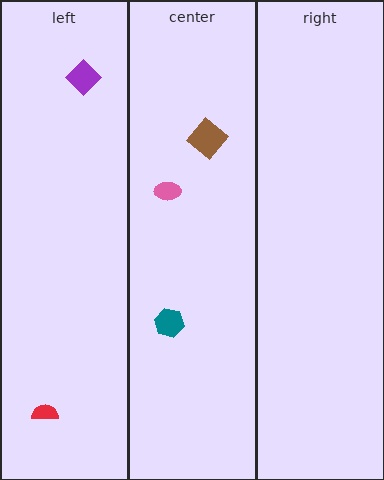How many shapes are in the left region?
2.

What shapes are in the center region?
The brown diamond, the pink ellipse, the teal hexagon.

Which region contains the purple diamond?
The left region.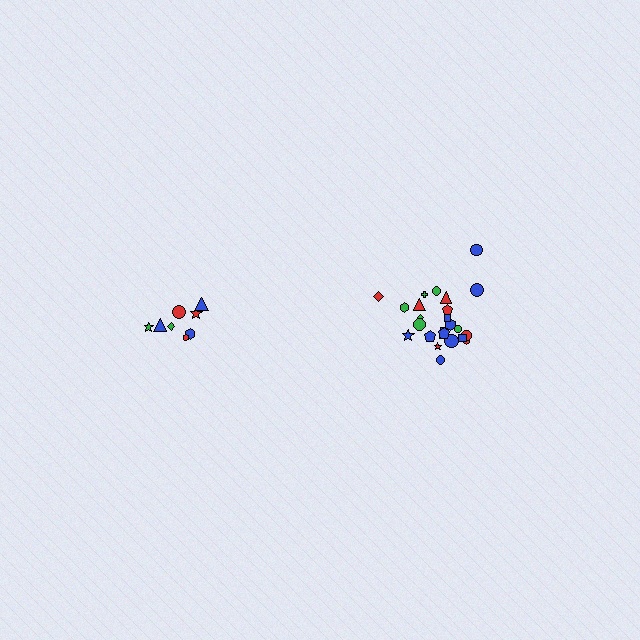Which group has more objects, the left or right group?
The right group.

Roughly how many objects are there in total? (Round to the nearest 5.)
Roughly 35 objects in total.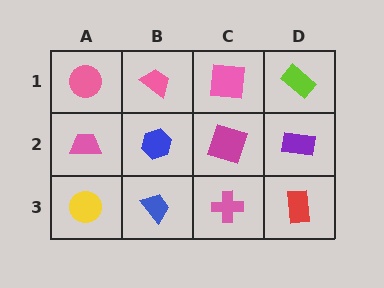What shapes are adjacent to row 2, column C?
A pink square (row 1, column C), a pink cross (row 3, column C), a blue hexagon (row 2, column B), a purple rectangle (row 2, column D).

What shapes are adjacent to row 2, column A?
A pink circle (row 1, column A), a yellow circle (row 3, column A), a blue hexagon (row 2, column B).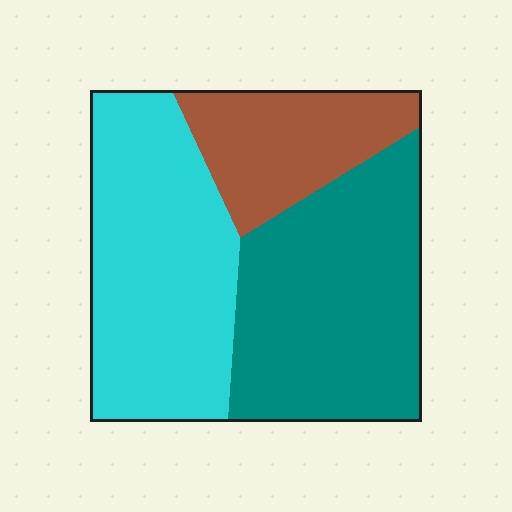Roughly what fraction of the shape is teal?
Teal covers around 40% of the shape.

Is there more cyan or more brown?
Cyan.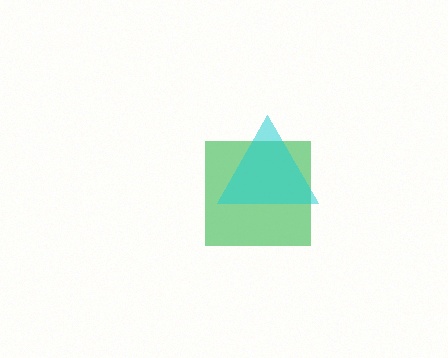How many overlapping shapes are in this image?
There are 2 overlapping shapes in the image.